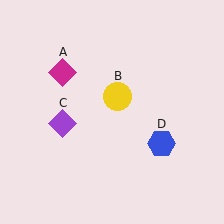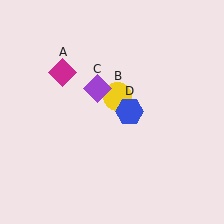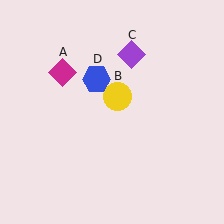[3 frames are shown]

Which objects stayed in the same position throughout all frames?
Magenta diamond (object A) and yellow circle (object B) remained stationary.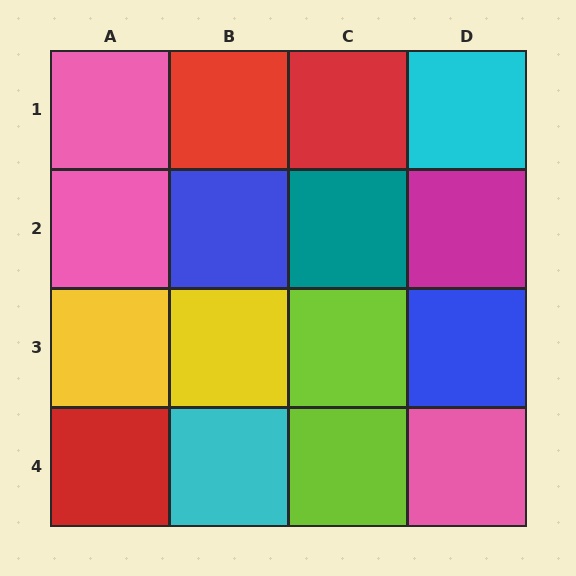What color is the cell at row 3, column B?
Yellow.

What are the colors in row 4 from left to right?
Red, cyan, lime, pink.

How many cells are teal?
1 cell is teal.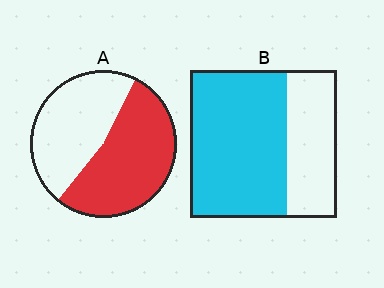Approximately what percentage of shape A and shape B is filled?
A is approximately 55% and B is approximately 65%.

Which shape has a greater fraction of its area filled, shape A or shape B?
Shape B.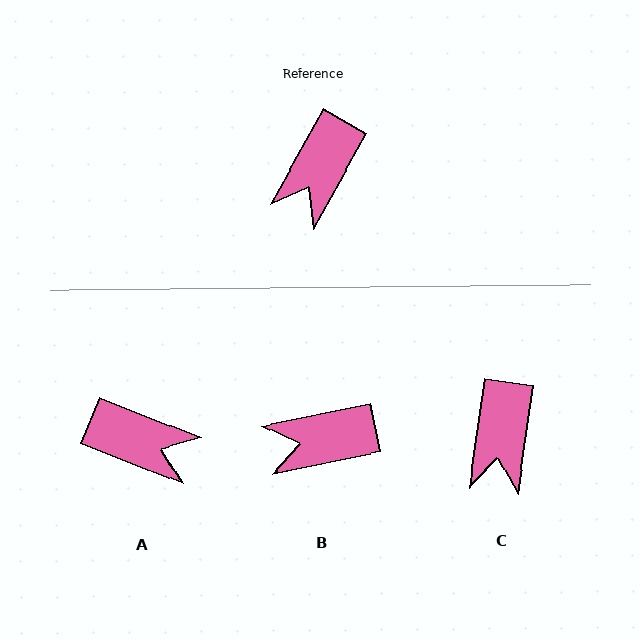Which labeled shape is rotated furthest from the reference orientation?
A, about 98 degrees away.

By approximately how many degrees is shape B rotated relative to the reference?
Approximately 49 degrees clockwise.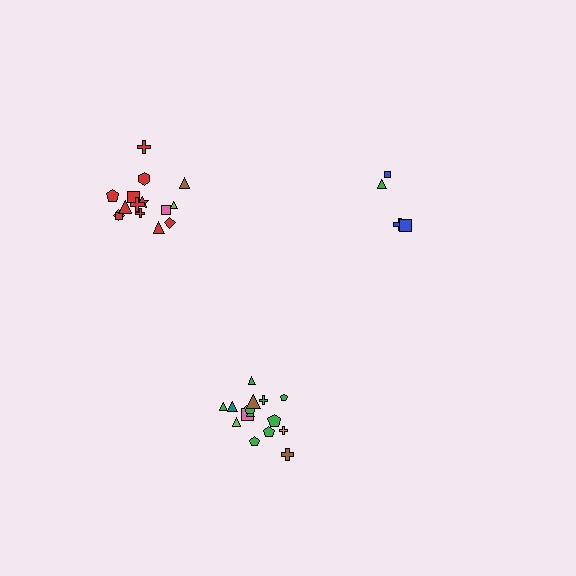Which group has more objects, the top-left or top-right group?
The top-left group.